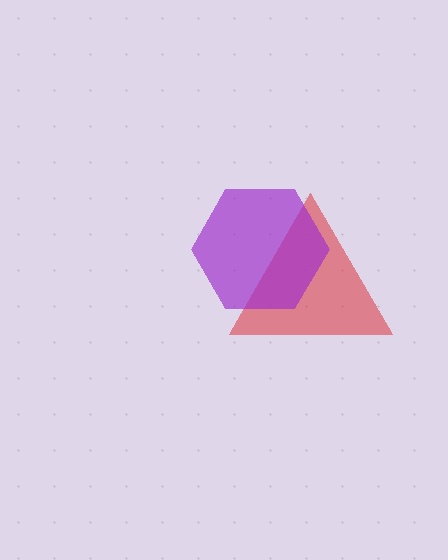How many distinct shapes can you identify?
There are 2 distinct shapes: a red triangle, a purple hexagon.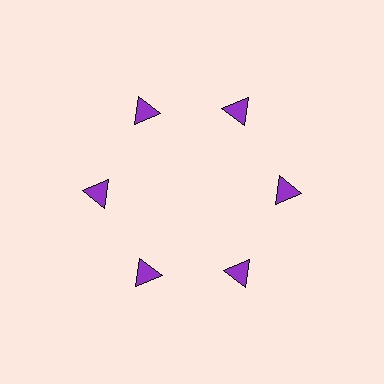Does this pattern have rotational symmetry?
Yes, this pattern has 6-fold rotational symmetry. It looks the same after rotating 60 degrees around the center.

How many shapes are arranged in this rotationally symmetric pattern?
There are 6 shapes, arranged in 6 groups of 1.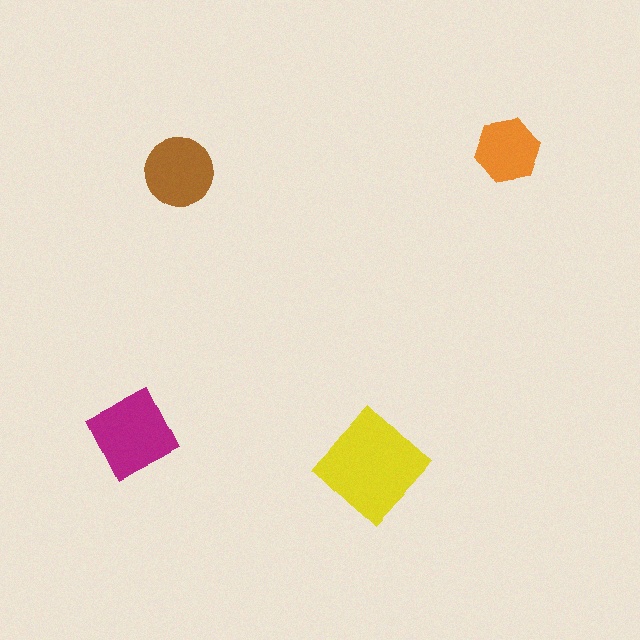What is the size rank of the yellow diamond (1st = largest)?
1st.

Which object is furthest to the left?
The magenta diamond is leftmost.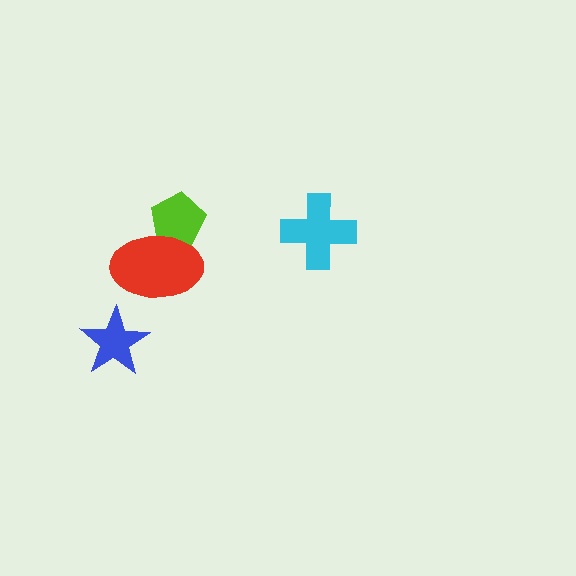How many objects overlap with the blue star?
0 objects overlap with the blue star.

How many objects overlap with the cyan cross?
0 objects overlap with the cyan cross.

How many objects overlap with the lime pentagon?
1 object overlaps with the lime pentagon.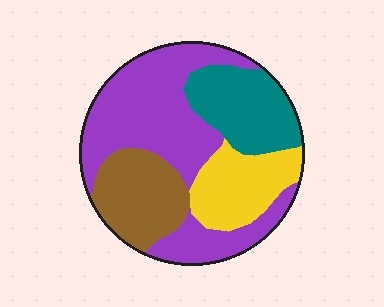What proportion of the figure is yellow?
Yellow covers 17% of the figure.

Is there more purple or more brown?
Purple.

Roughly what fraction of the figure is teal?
Teal takes up about one fifth (1/5) of the figure.